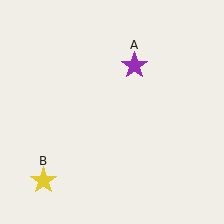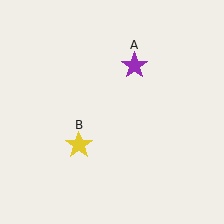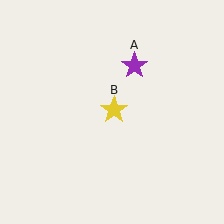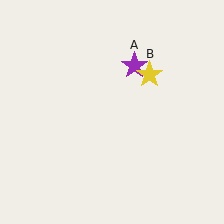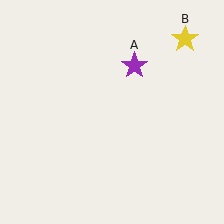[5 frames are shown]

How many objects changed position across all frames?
1 object changed position: yellow star (object B).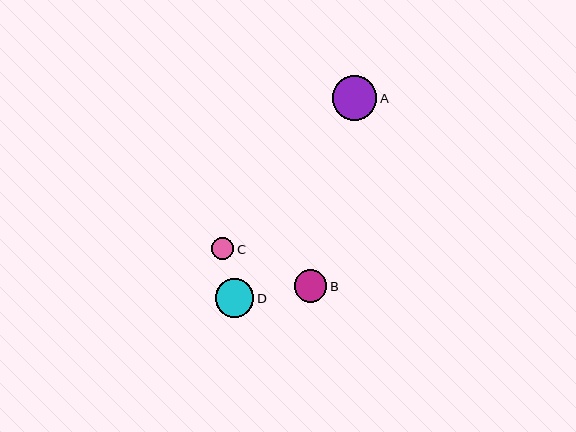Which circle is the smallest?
Circle C is the smallest with a size of approximately 22 pixels.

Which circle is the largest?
Circle A is the largest with a size of approximately 45 pixels.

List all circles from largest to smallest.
From largest to smallest: A, D, B, C.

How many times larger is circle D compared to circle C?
Circle D is approximately 1.7 times the size of circle C.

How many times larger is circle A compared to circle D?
Circle A is approximately 1.2 times the size of circle D.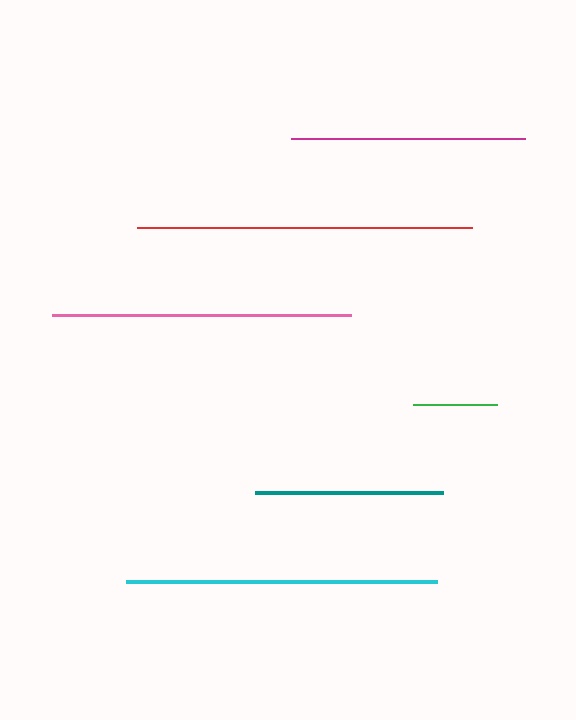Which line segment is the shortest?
The green line is the shortest at approximately 83 pixels.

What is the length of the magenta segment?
The magenta segment is approximately 233 pixels long.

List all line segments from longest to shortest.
From longest to shortest: red, cyan, pink, magenta, teal, green.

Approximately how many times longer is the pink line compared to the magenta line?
The pink line is approximately 1.3 times the length of the magenta line.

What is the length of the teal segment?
The teal segment is approximately 187 pixels long.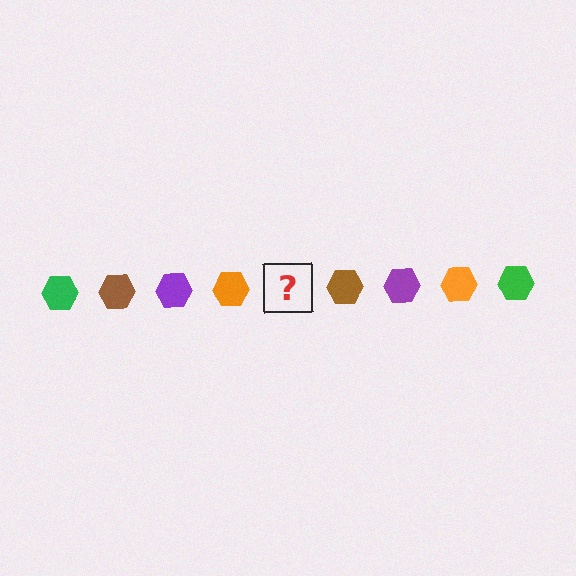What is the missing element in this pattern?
The missing element is a green hexagon.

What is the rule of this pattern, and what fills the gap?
The rule is that the pattern cycles through green, brown, purple, orange hexagons. The gap should be filled with a green hexagon.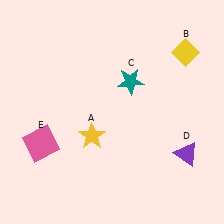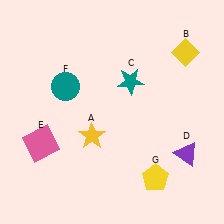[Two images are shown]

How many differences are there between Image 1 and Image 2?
There are 2 differences between the two images.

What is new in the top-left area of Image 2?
A teal circle (F) was added in the top-left area of Image 2.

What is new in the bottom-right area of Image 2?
A yellow pentagon (G) was added in the bottom-right area of Image 2.